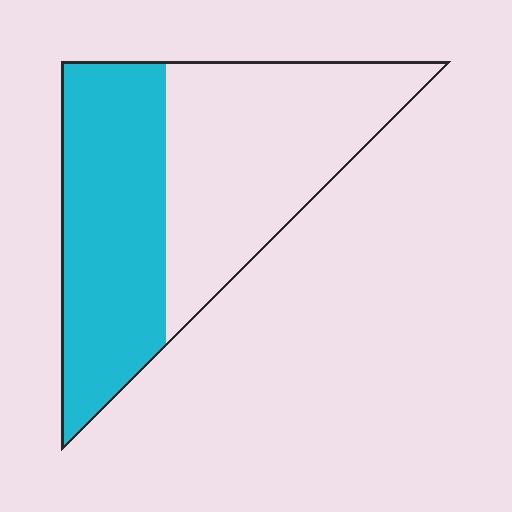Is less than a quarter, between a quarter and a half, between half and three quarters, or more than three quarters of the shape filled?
Between a quarter and a half.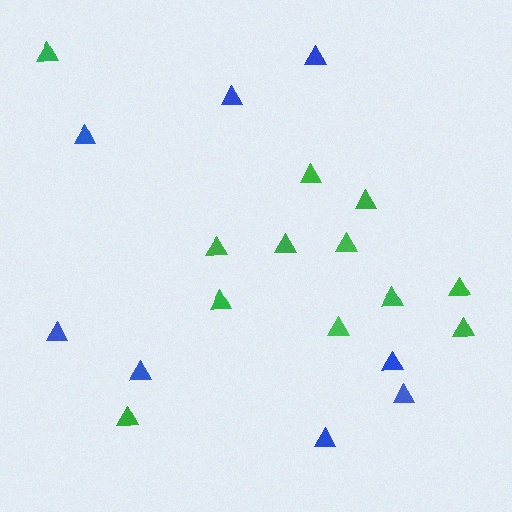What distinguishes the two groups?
There are 2 groups: one group of blue triangles (8) and one group of green triangles (12).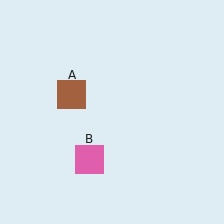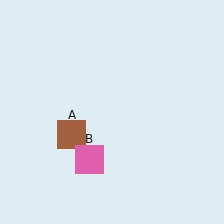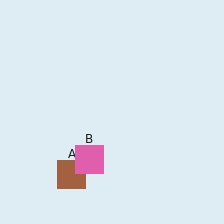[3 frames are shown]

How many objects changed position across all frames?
1 object changed position: brown square (object A).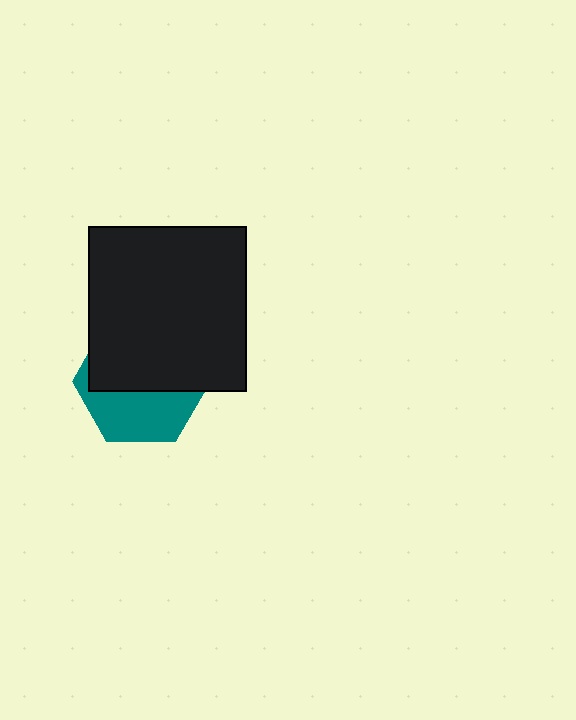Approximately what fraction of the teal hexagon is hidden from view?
Roughly 58% of the teal hexagon is hidden behind the black rectangle.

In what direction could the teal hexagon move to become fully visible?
The teal hexagon could move down. That would shift it out from behind the black rectangle entirely.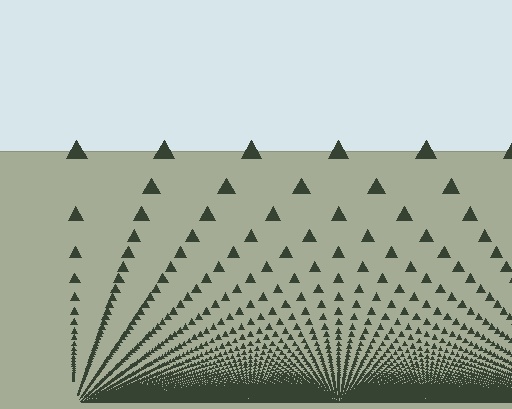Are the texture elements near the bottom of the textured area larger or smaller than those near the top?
Smaller. The gradient is inverted — elements near the bottom are smaller and denser.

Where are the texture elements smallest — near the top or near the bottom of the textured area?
Near the bottom.